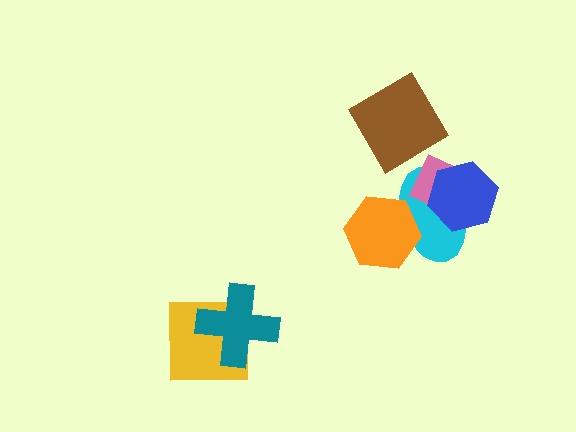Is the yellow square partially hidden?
Yes, it is partially covered by another shape.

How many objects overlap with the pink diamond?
2 objects overlap with the pink diamond.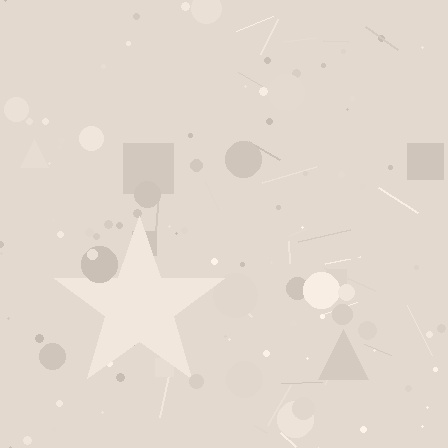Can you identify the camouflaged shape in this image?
The camouflaged shape is a star.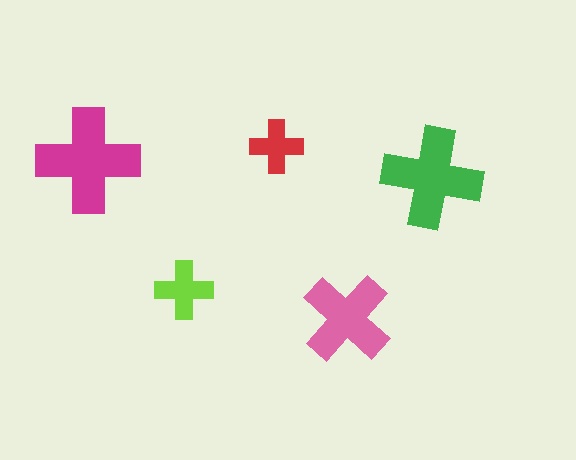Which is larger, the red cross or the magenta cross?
The magenta one.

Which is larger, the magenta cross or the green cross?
The magenta one.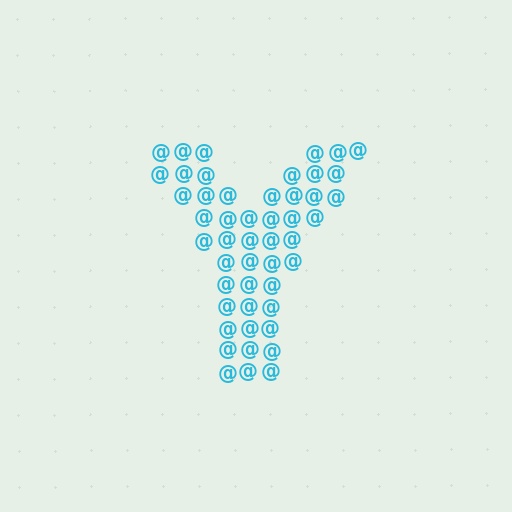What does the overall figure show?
The overall figure shows the letter Y.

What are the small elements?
The small elements are at signs.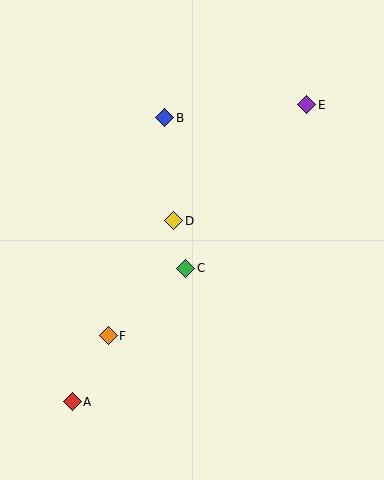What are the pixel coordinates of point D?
Point D is at (174, 221).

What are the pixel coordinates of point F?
Point F is at (108, 336).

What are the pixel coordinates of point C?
Point C is at (186, 268).